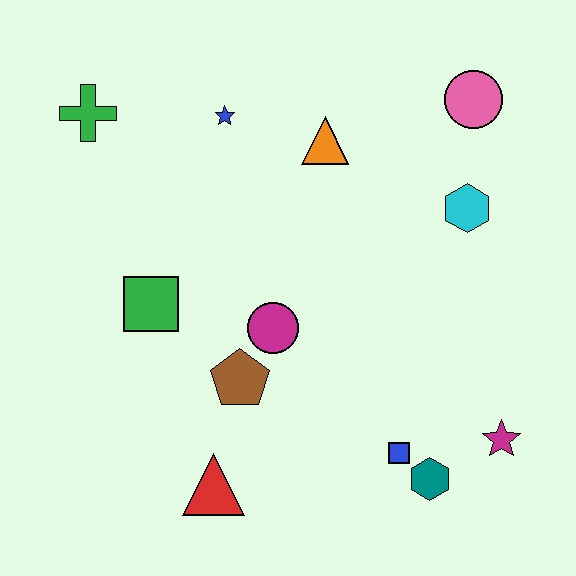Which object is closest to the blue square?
The teal hexagon is closest to the blue square.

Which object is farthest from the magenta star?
The green cross is farthest from the magenta star.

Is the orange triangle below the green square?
No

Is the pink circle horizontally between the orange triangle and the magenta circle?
No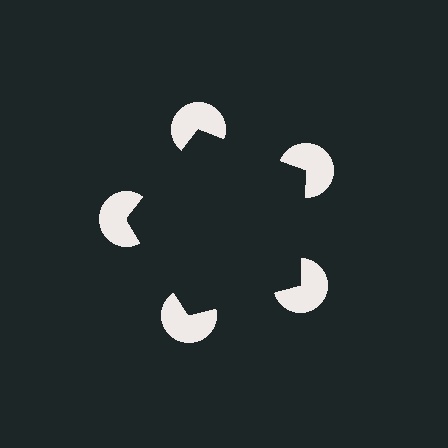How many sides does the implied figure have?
5 sides.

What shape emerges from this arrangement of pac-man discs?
An illusory pentagon — its edges are inferred from the aligned wedge cuts in the pac-man discs, not physically drawn.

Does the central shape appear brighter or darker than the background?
It typically appears slightly darker than the background, even though no actual brightness change is drawn.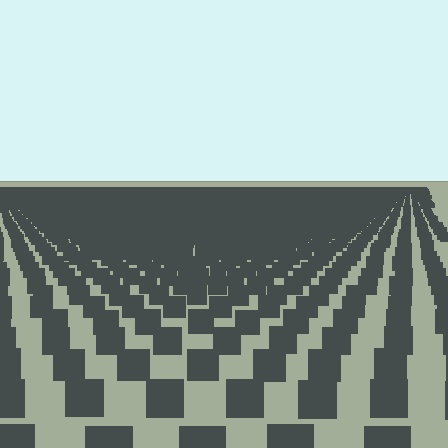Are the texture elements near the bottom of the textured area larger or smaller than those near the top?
Larger. Near the bottom, elements are closer to the viewer and appear at a bigger on-screen size.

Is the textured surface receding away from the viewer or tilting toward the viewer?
The surface is receding away from the viewer. Texture elements get smaller and denser toward the top.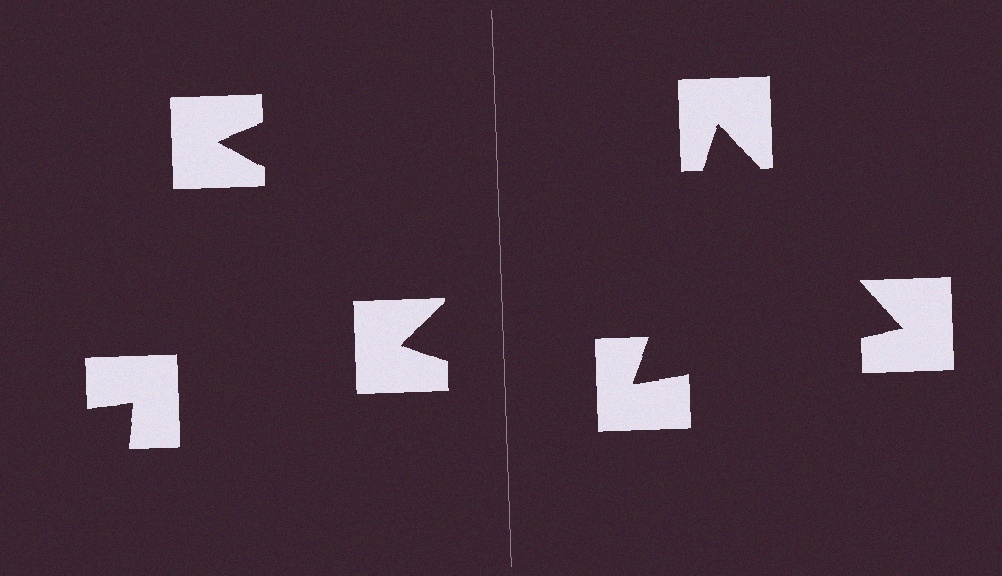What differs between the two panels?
The notched squares are positioned identically on both sides; only the wedge orientations differ. On the right they align to a triangle; on the left they are misaligned.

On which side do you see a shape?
An illusory triangle appears on the right side. On the left side the wedge cuts are rotated, so no coherent shape forms.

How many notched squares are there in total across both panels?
6 — 3 on each side.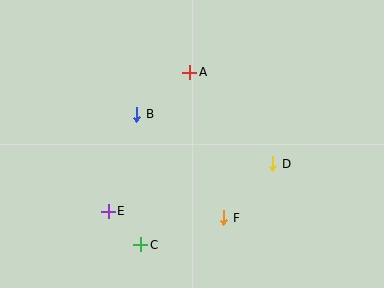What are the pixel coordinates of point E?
Point E is at (108, 211).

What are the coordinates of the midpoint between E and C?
The midpoint between E and C is at (125, 228).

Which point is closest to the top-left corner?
Point B is closest to the top-left corner.